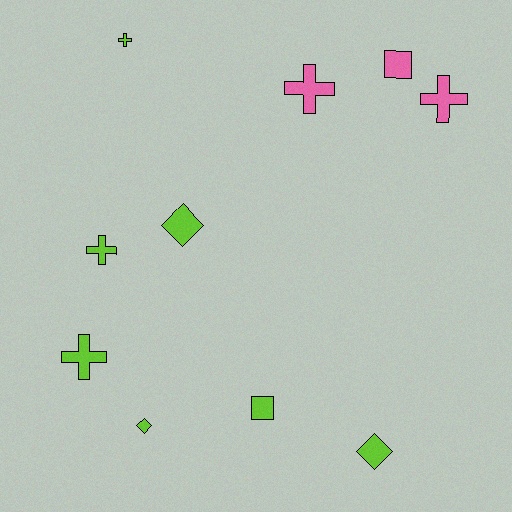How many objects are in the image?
There are 10 objects.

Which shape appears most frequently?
Cross, with 5 objects.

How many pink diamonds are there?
There are no pink diamonds.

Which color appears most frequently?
Lime, with 7 objects.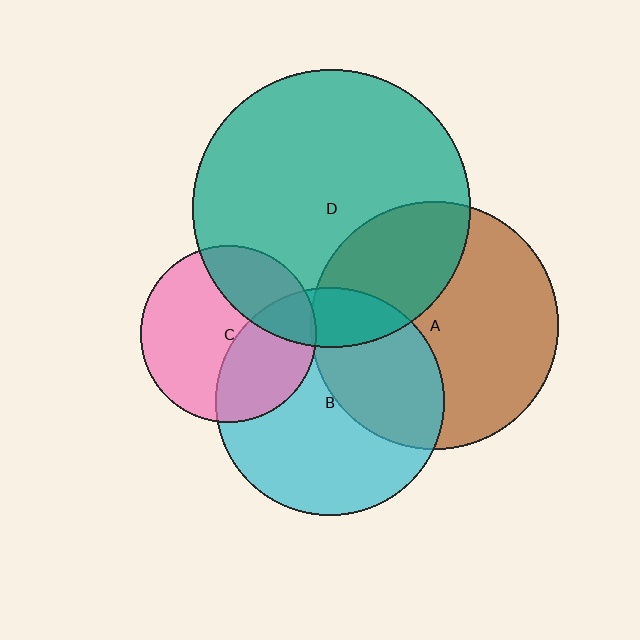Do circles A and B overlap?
Yes.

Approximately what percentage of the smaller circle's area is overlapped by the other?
Approximately 35%.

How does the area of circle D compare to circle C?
Approximately 2.5 times.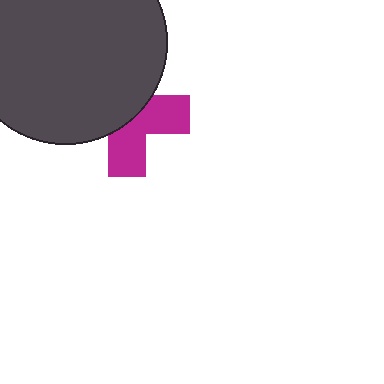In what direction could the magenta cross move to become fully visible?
The magenta cross could move toward the lower-right. That would shift it out from behind the dark gray circle entirely.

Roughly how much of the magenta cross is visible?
About half of it is visible (roughly 45%).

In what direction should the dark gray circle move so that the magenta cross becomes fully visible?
The dark gray circle should move toward the upper-left. That is the shortest direction to clear the overlap and leave the magenta cross fully visible.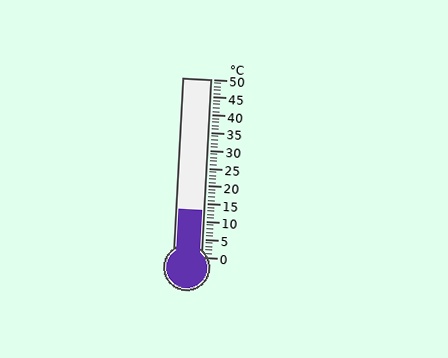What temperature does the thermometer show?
The thermometer shows approximately 13°C.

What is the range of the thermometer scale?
The thermometer scale ranges from 0°C to 50°C.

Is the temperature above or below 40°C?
The temperature is below 40°C.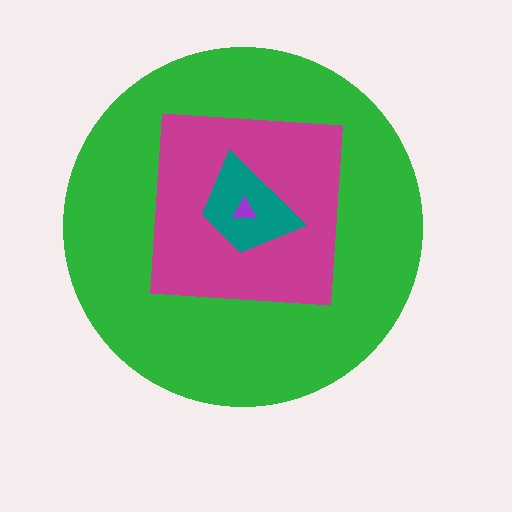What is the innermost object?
The purple triangle.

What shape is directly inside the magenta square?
The teal trapezoid.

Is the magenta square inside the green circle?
Yes.